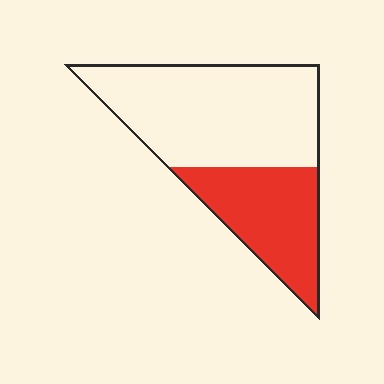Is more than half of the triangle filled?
No.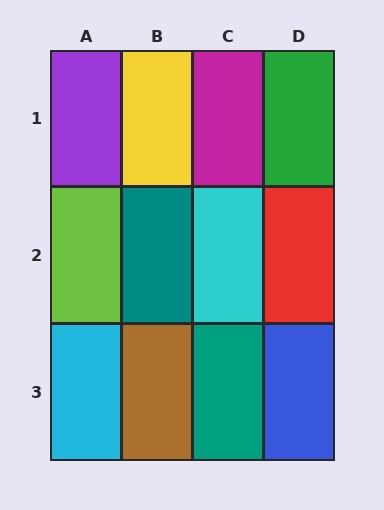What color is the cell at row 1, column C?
Magenta.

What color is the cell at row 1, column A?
Purple.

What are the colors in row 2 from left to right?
Lime, teal, cyan, red.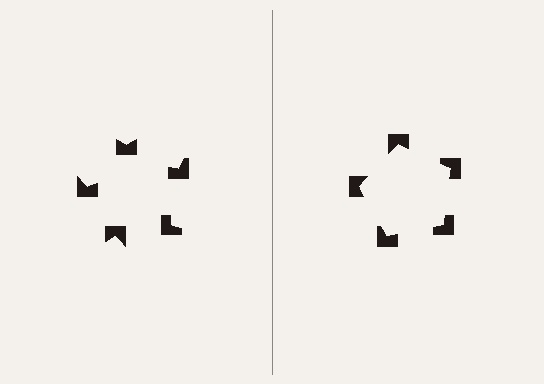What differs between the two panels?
The notched squares are positioned identically on both sides; only the wedge orientations differ. On the right they align to a pentagon; on the left they are misaligned.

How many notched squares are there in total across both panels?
10 — 5 on each side.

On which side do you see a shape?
An illusory pentagon appears on the right side. On the left side the wedge cuts are rotated, so no coherent shape forms.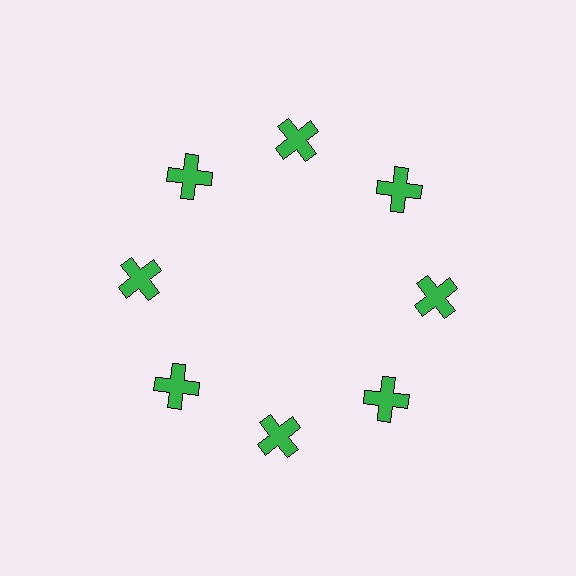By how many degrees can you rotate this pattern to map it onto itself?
The pattern maps onto itself every 45 degrees of rotation.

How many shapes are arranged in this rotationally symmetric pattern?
There are 8 shapes, arranged in 8 groups of 1.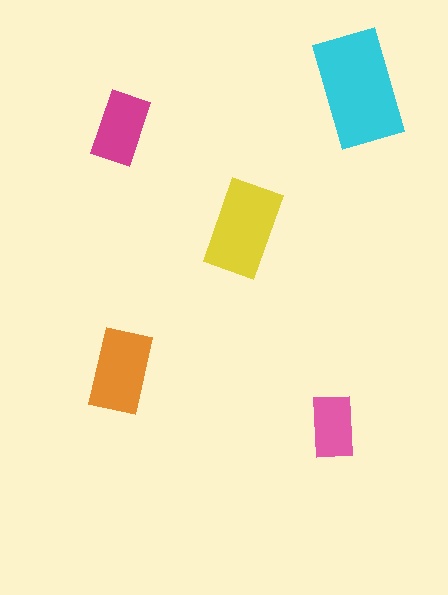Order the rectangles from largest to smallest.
the cyan one, the yellow one, the orange one, the magenta one, the pink one.